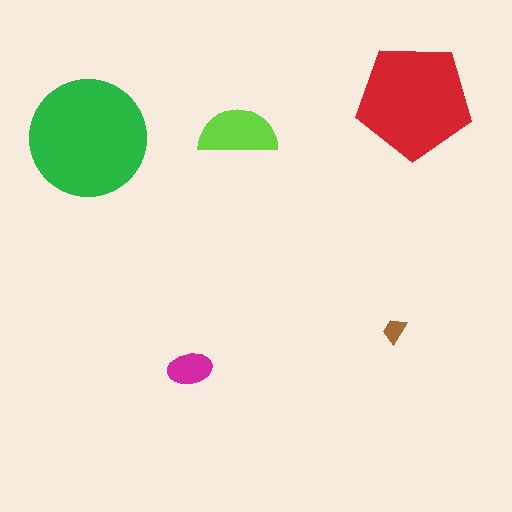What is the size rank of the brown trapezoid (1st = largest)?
5th.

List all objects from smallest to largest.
The brown trapezoid, the magenta ellipse, the lime semicircle, the red pentagon, the green circle.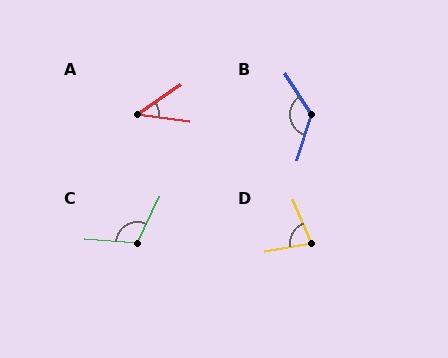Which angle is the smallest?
A, at approximately 42 degrees.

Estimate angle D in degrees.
Approximately 78 degrees.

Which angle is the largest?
B, at approximately 129 degrees.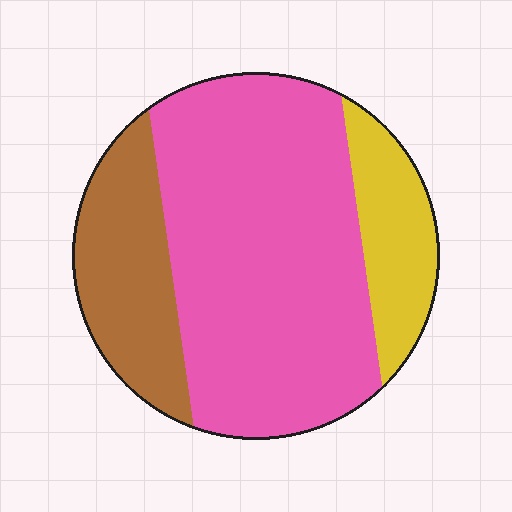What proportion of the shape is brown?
Brown takes up about one fifth (1/5) of the shape.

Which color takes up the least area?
Yellow, at roughly 15%.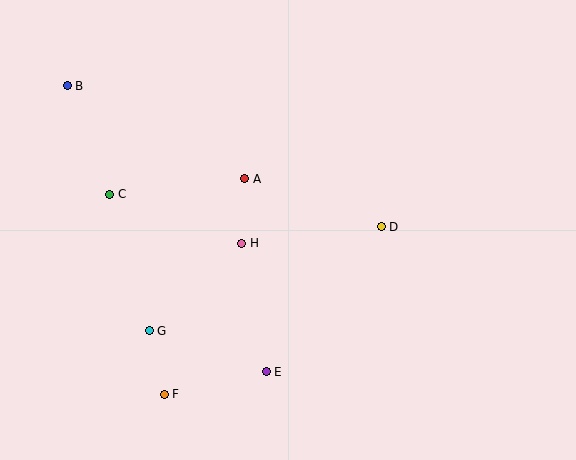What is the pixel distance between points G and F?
The distance between G and F is 65 pixels.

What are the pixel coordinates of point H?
Point H is at (242, 243).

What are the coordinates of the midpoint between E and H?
The midpoint between E and H is at (254, 307).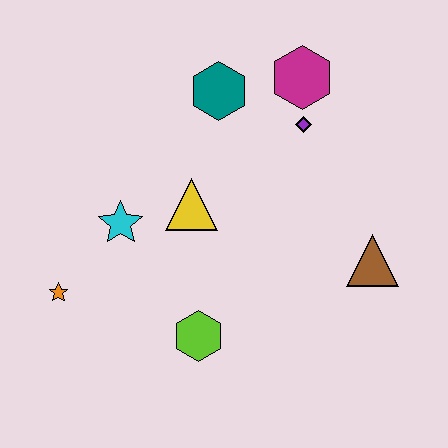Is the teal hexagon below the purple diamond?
No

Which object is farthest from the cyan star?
The brown triangle is farthest from the cyan star.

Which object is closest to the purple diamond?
The magenta hexagon is closest to the purple diamond.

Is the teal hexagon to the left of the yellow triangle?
No